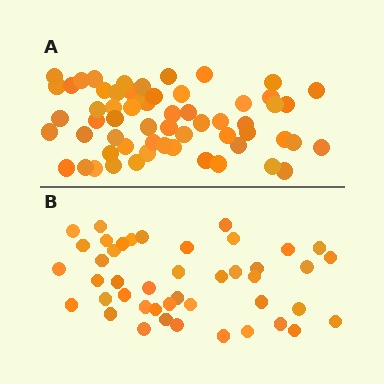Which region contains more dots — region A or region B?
Region A (the top region) has more dots.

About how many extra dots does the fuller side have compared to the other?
Region A has approximately 15 more dots than region B.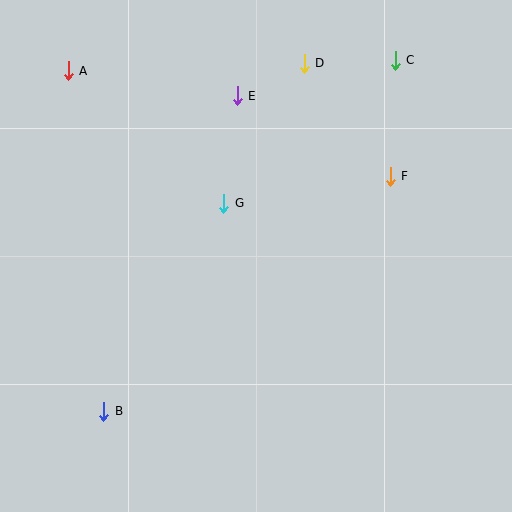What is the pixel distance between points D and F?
The distance between D and F is 142 pixels.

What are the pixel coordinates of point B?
Point B is at (104, 411).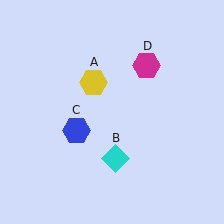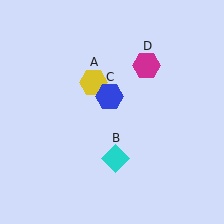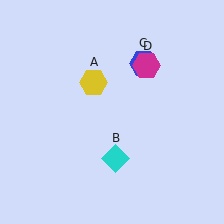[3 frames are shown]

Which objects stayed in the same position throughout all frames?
Yellow hexagon (object A) and cyan diamond (object B) and magenta hexagon (object D) remained stationary.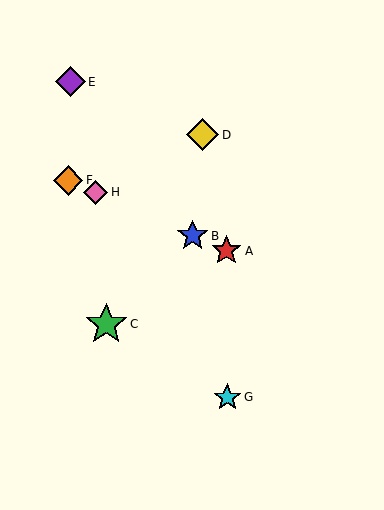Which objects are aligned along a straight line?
Objects A, B, F, H are aligned along a straight line.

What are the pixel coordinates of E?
Object E is at (70, 82).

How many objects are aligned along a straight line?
4 objects (A, B, F, H) are aligned along a straight line.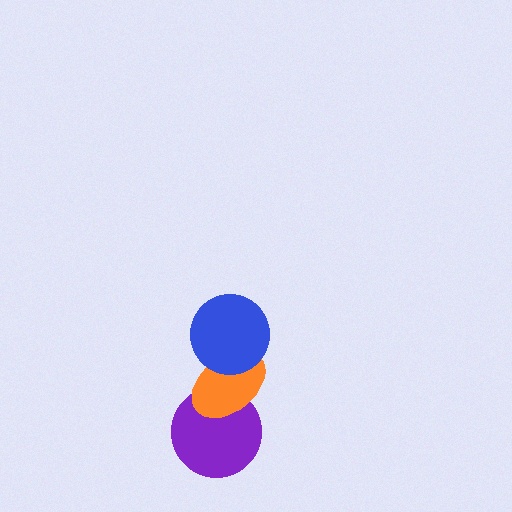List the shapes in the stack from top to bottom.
From top to bottom: the blue circle, the orange ellipse, the purple circle.